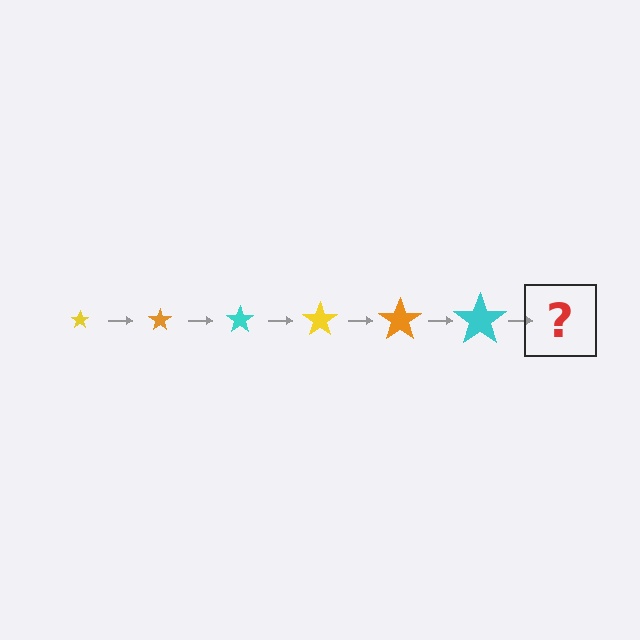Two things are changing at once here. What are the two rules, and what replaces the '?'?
The two rules are that the star grows larger each step and the color cycles through yellow, orange, and cyan. The '?' should be a yellow star, larger than the previous one.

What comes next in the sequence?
The next element should be a yellow star, larger than the previous one.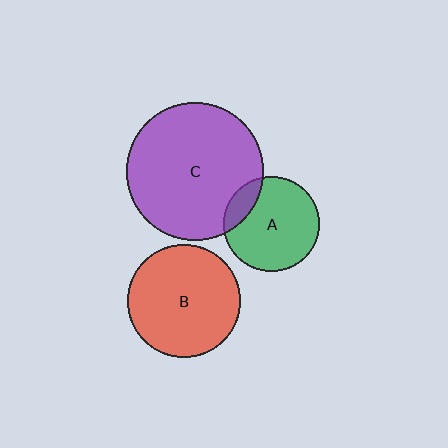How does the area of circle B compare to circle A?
Approximately 1.4 times.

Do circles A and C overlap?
Yes.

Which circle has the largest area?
Circle C (purple).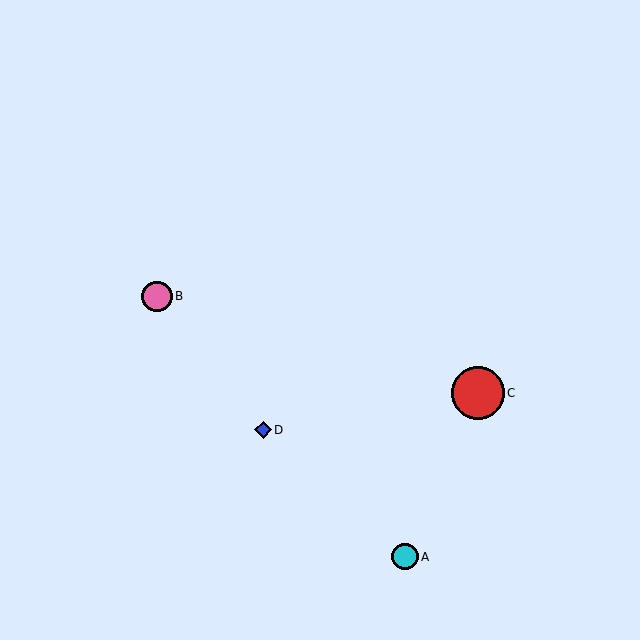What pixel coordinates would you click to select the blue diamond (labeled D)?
Click at (263, 430) to select the blue diamond D.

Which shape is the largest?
The red circle (labeled C) is the largest.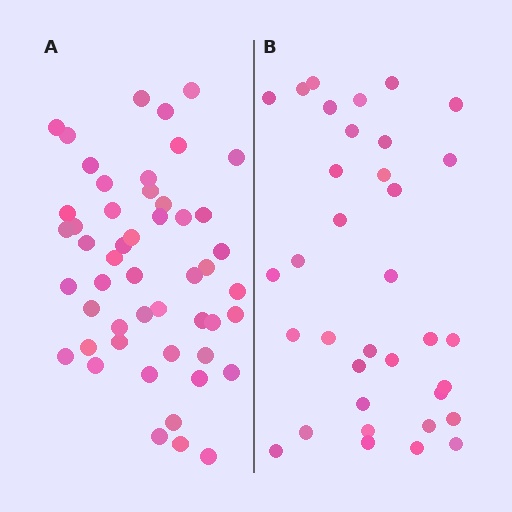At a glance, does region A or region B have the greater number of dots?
Region A (the left region) has more dots.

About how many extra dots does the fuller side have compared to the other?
Region A has approximately 15 more dots than region B.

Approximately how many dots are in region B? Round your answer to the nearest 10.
About 40 dots. (The exact count is 35, which rounds to 40.)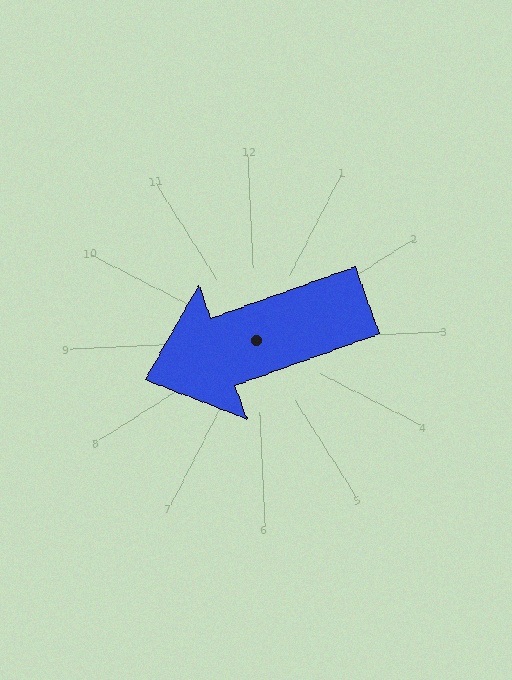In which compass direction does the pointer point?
West.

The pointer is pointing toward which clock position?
Roughly 8 o'clock.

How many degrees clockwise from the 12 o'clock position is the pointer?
Approximately 253 degrees.